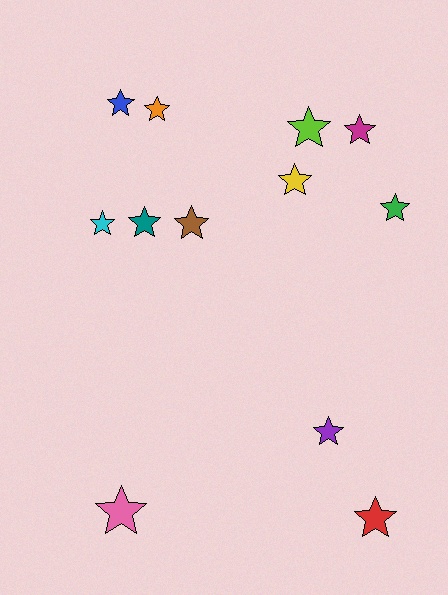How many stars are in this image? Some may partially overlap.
There are 12 stars.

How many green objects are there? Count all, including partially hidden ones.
There is 1 green object.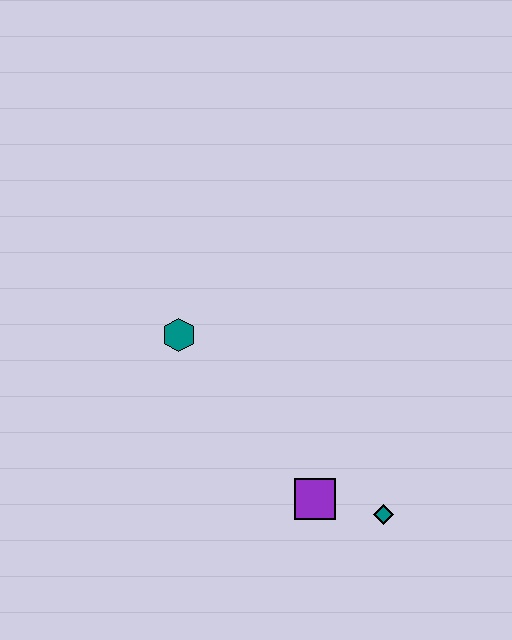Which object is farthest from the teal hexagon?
The teal diamond is farthest from the teal hexagon.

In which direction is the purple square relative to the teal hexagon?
The purple square is below the teal hexagon.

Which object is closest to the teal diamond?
The purple square is closest to the teal diamond.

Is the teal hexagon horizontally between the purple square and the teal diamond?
No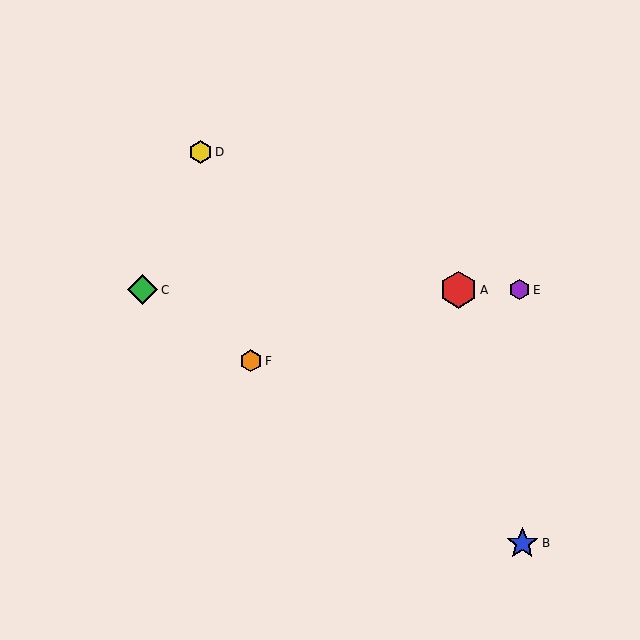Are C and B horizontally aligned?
No, C is at y≈290 and B is at y≈543.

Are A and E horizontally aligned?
Yes, both are at y≈290.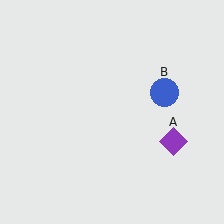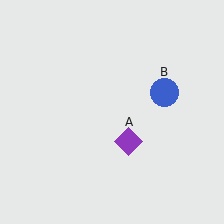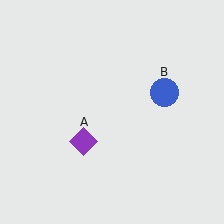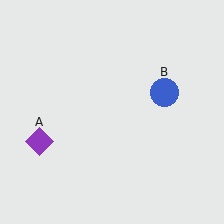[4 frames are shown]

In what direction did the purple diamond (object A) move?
The purple diamond (object A) moved left.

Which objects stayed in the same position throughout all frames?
Blue circle (object B) remained stationary.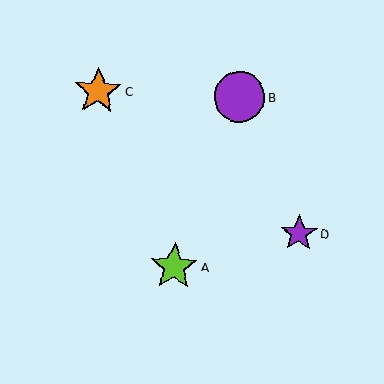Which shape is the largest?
The purple circle (labeled B) is the largest.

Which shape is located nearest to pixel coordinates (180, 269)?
The lime star (labeled A) at (174, 267) is nearest to that location.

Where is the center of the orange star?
The center of the orange star is at (98, 91).